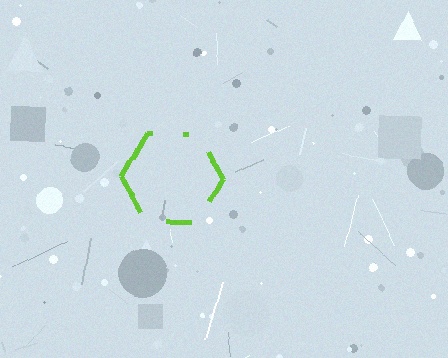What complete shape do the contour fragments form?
The contour fragments form a hexagon.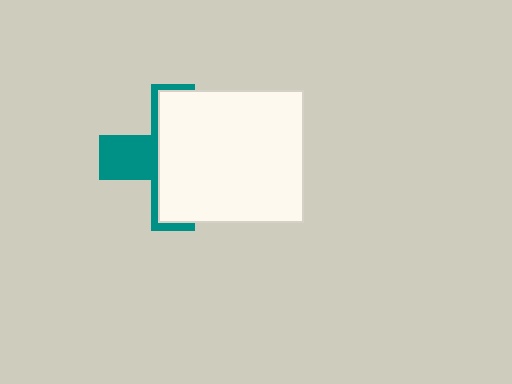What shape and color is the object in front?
The object in front is a white rectangle.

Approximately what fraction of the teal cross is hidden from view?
Roughly 67% of the teal cross is hidden behind the white rectangle.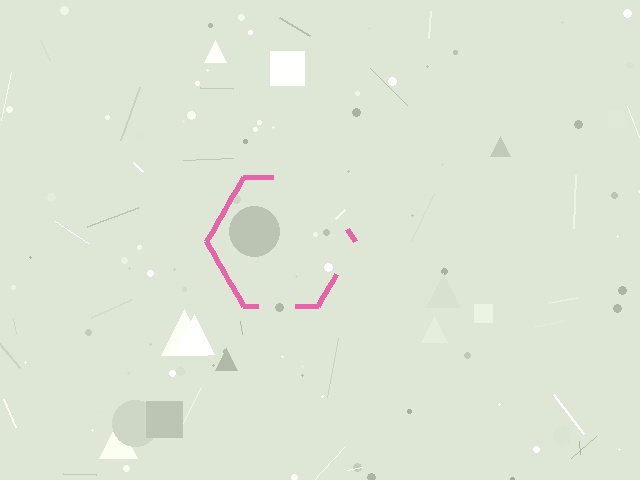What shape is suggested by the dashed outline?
The dashed outline suggests a hexagon.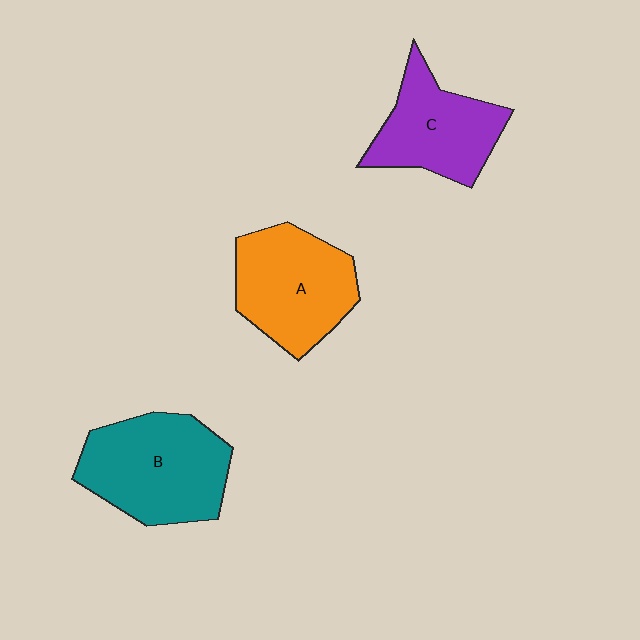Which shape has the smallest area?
Shape C (purple).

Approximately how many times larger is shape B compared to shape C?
Approximately 1.3 times.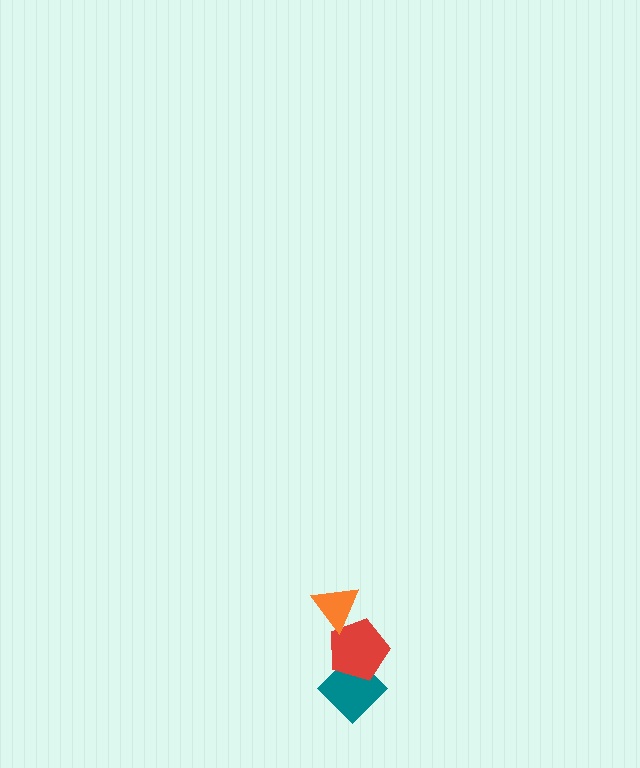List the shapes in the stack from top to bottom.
From top to bottom: the orange triangle, the red pentagon, the teal diamond.